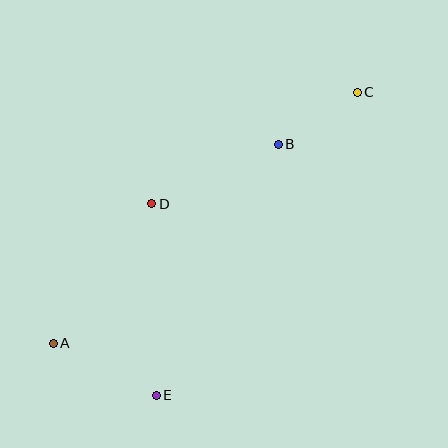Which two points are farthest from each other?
Points A and C are farthest from each other.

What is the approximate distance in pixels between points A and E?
The distance between A and E is approximately 115 pixels.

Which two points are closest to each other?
Points B and C are closest to each other.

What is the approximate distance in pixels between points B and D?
The distance between B and D is approximately 139 pixels.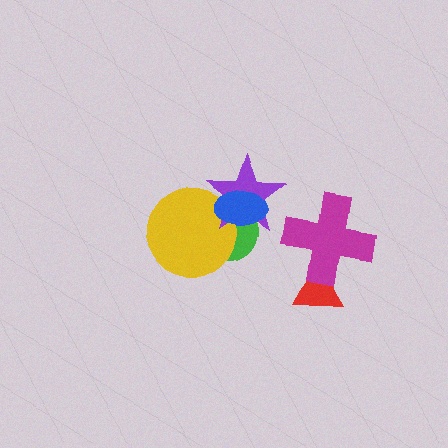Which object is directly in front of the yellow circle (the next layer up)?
The purple star is directly in front of the yellow circle.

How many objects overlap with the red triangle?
1 object overlaps with the red triangle.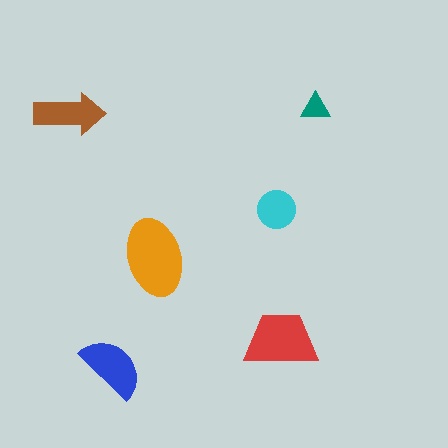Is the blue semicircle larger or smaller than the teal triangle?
Larger.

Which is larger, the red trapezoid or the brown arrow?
The red trapezoid.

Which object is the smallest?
The teal triangle.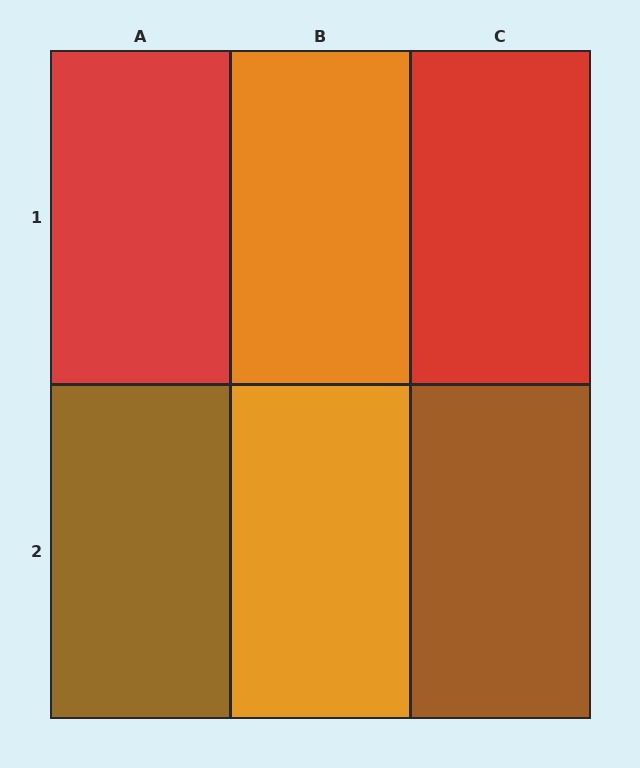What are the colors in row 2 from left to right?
Brown, orange, brown.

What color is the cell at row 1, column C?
Red.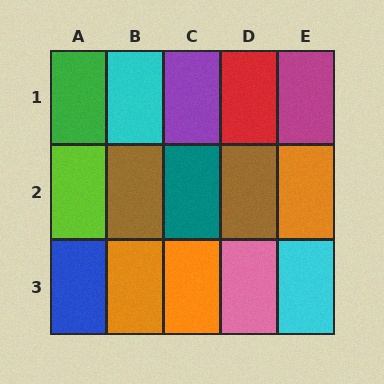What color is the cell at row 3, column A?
Blue.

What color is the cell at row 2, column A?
Lime.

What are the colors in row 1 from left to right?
Green, cyan, purple, red, magenta.